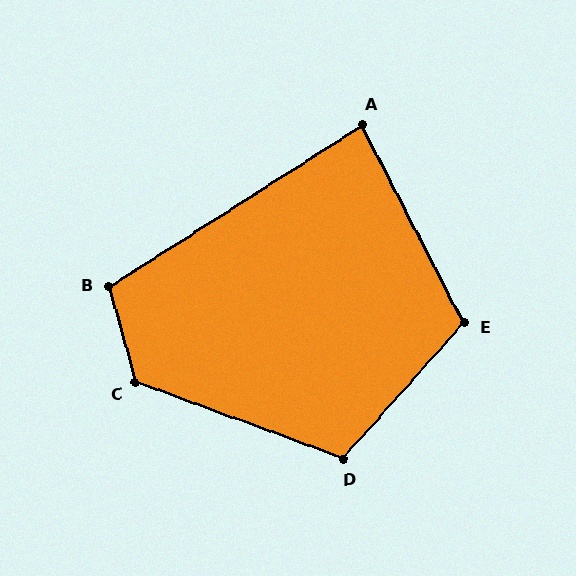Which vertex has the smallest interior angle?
A, at approximately 85 degrees.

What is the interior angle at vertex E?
Approximately 111 degrees (obtuse).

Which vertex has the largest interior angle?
C, at approximately 126 degrees.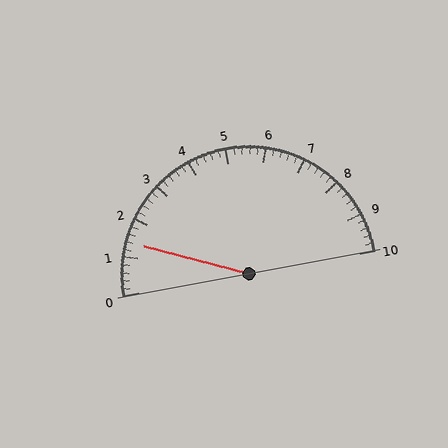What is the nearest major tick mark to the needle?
The nearest major tick mark is 1.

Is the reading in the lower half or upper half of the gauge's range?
The reading is in the lower half of the range (0 to 10).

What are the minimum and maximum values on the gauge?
The gauge ranges from 0 to 10.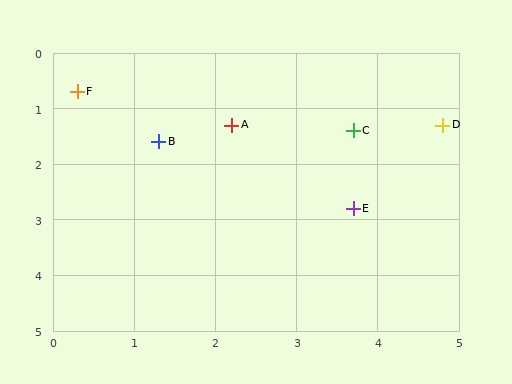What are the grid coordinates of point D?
Point D is at approximately (4.8, 1.3).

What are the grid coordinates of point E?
Point E is at approximately (3.7, 2.8).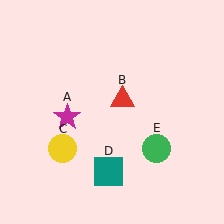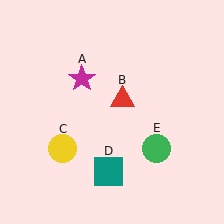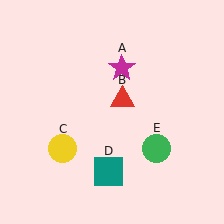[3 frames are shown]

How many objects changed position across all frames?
1 object changed position: magenta star (object A).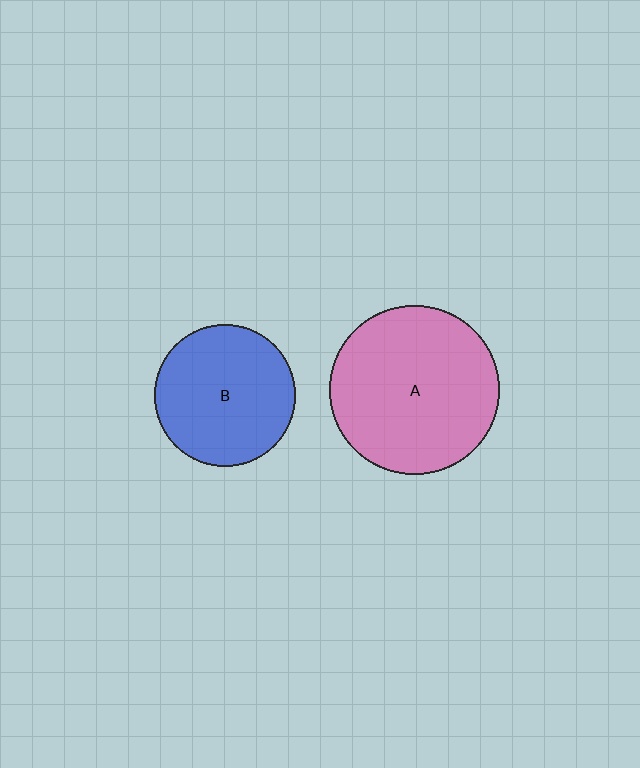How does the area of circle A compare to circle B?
Approximately 1.4 times.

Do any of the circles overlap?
No, none of the circles overlap.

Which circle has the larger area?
Circle A (pink).